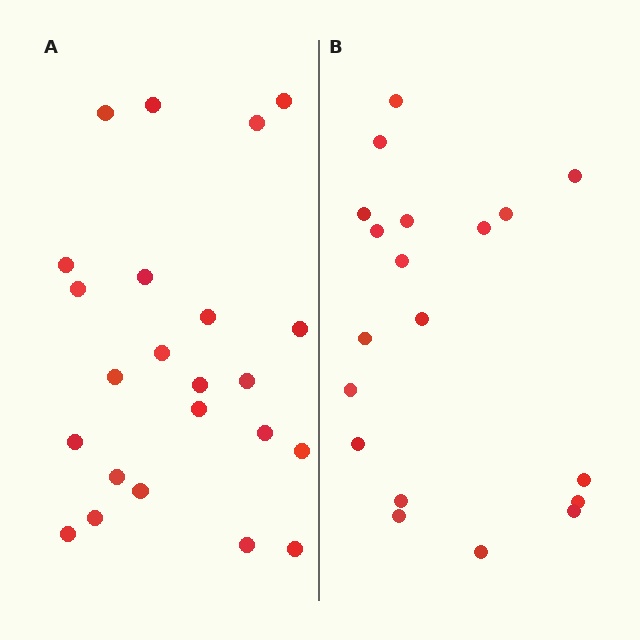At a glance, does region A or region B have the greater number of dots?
Region A (the left region) has more dots.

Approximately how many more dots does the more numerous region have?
Region A has about 4 more dots than region B.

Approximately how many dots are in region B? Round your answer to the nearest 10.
About 20 dots. (The exact count is 19, which rounds to 20.)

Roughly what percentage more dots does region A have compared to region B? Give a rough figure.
About 20% more.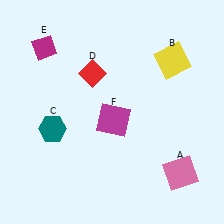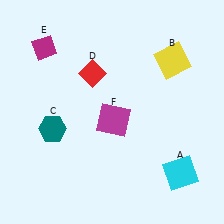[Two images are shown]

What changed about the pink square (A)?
In Image 1, A is pink. In Image 2, it changed to cyan.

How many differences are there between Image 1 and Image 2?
There is 1 difference between the two images.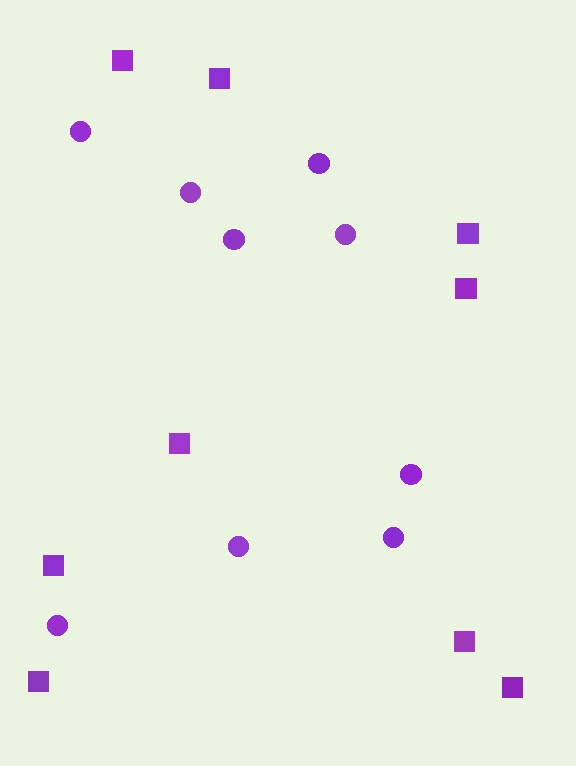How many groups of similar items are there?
There are 2 groups: one group of circles (9) and one group of squares (9).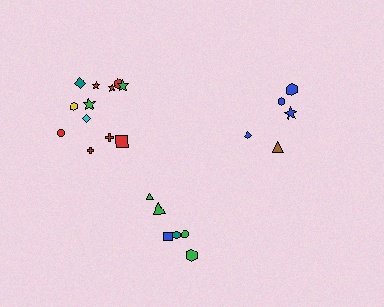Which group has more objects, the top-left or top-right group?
The top-left group.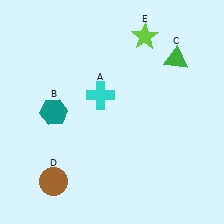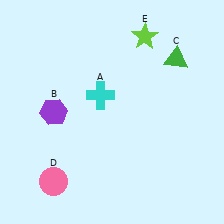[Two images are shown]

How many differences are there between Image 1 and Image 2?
There are 2 differences between the two images.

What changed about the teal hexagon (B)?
In Image 1, B is teal. In Image 2, it changed to purple.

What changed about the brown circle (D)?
In Image 1, D is brown. In Image 2, it changed to pink.